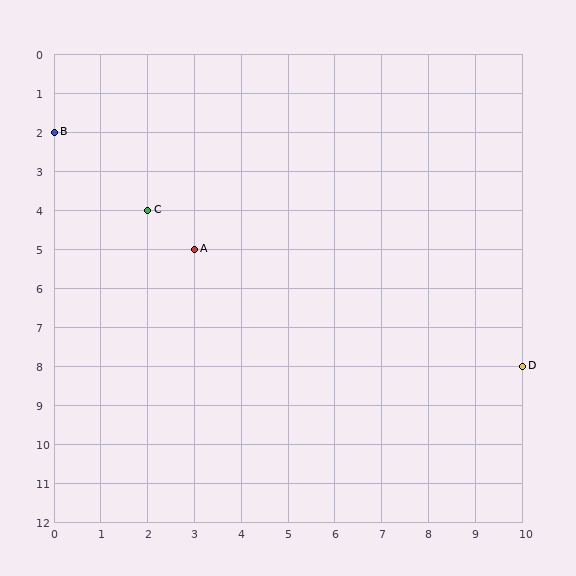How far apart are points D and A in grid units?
Points D and A are 7 columns and 3 rows apart (about 7.6 grid units diagonally).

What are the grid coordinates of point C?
Point C is at grid coordinates (2, 4).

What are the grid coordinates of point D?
Point D is at grid coordinates (10, 8).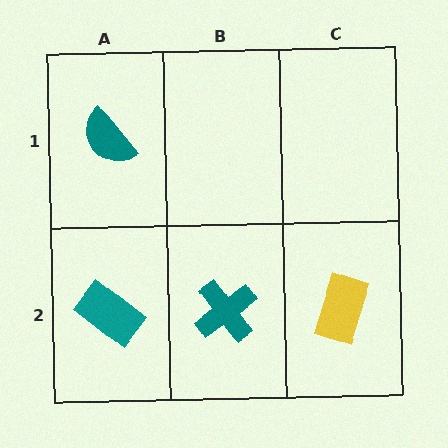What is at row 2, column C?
A yellow rectangle.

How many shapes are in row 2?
3 shapes.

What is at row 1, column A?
A teal semicircle.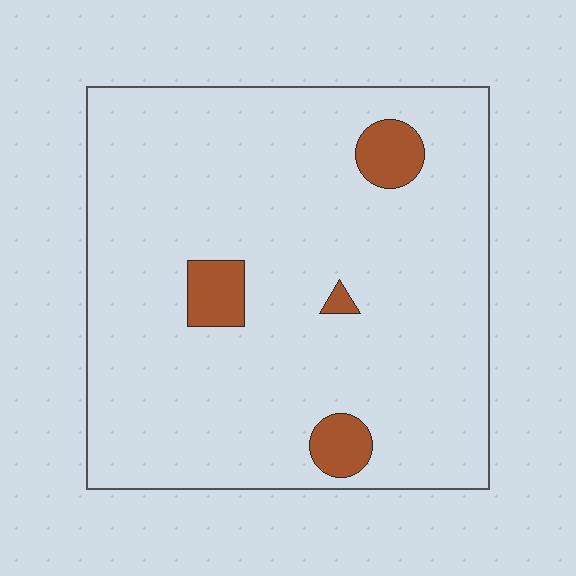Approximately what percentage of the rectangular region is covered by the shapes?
Approximately 5%.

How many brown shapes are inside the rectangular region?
4.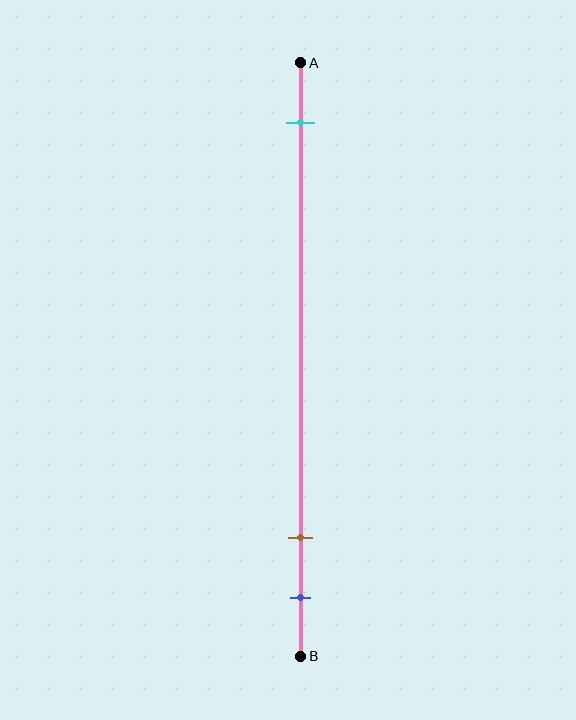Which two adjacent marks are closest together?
The brown and blue marks are the closest adjacent pair.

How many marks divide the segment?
There are 3 marks dividing the segment.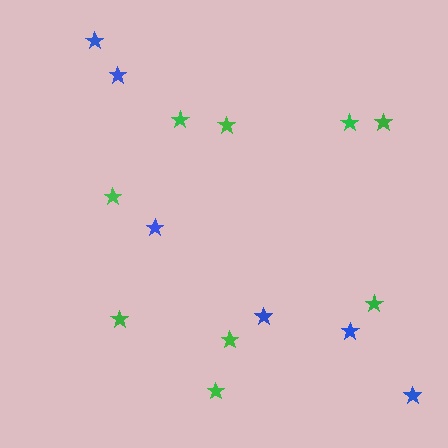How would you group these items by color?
There are 2 groups: one group of green stars (9) and one group of blue stars (6).